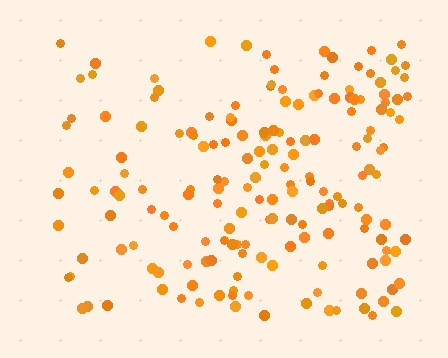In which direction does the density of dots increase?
From left to right, with the right side densest.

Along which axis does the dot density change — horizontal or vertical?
Horizontal.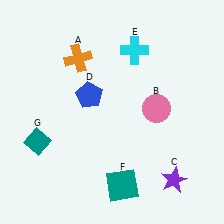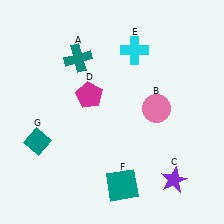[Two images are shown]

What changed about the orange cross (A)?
In Image 1, A is orange. In Image 2, it changed to teal.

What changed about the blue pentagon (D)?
In Image 1, D is blue. In Image 2, it changed to magenta.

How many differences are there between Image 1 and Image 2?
There are 2 differences between the two images.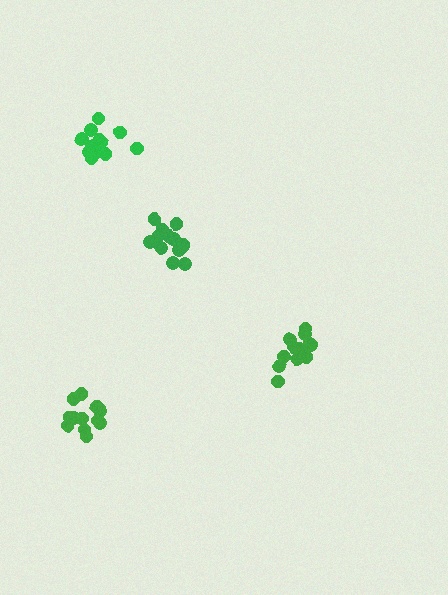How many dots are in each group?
Group 1: 15 dots, Group 2: 14 dots, Group 3: 14 dots, Group 4: 12 dots (55 total).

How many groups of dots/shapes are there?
There are 4 groups.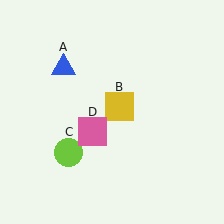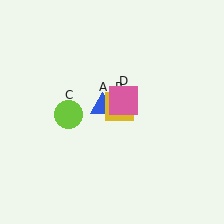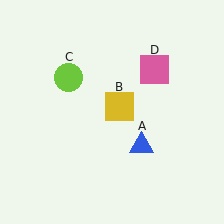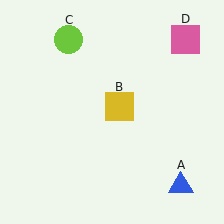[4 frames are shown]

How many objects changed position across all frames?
3 objects changed position: blue triangle (object A), lime circle (object C), pink square (object D).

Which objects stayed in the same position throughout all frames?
Yellow square (object B) remained stationary.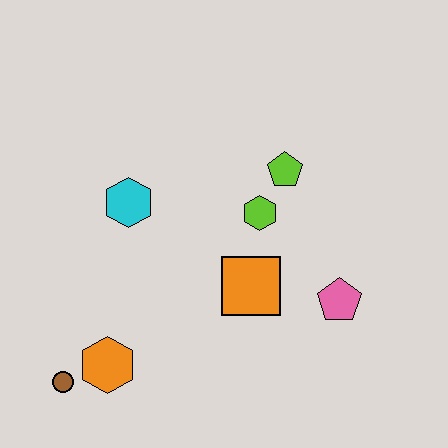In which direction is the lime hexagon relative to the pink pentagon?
The lime hexagon is above the pink pentagon.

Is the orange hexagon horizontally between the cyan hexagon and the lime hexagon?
No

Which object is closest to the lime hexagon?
The lime pentagon is closest to the lime hexagon.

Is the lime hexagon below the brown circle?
No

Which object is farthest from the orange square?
The brown circle is farthest from the orange square.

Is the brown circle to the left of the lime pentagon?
Yes